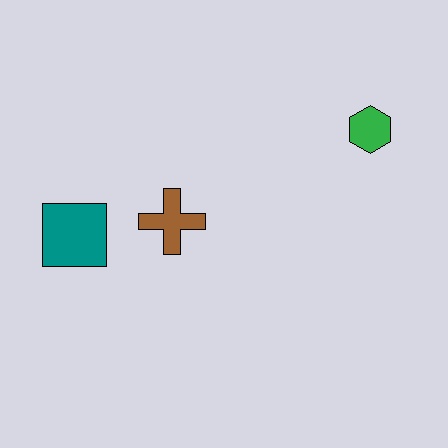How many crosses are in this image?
There is 1 cross.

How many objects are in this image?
There are 3 objects.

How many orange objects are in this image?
There are no orange objects.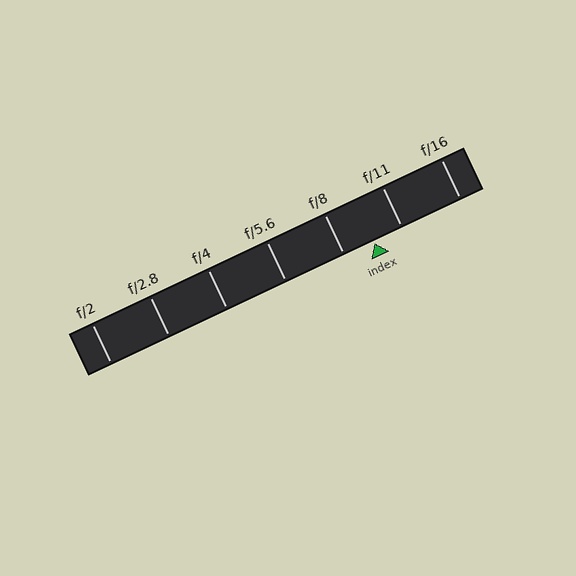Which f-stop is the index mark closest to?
The index mark is closest to f/11.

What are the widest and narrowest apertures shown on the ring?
The widest aperture shown is f/2 and the narrowest is f/16.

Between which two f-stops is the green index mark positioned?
The index mark is between f/8 and f/11.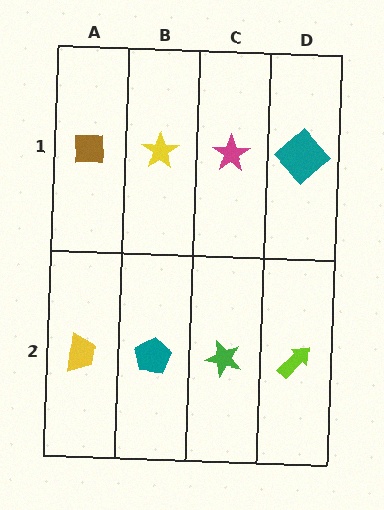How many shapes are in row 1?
4 shapes.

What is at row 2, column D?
A lime arrow.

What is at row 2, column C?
A green star.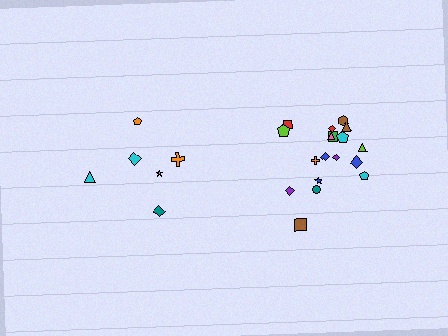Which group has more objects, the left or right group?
The right group.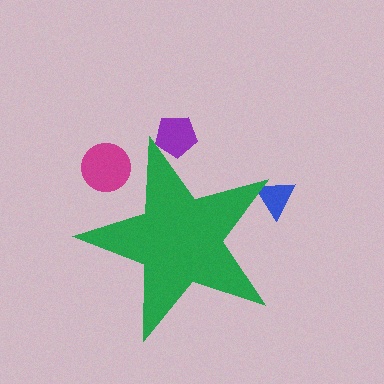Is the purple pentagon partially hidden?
Yes, the purple pentagon is partially hidden behind the green star.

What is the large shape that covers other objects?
A green star.